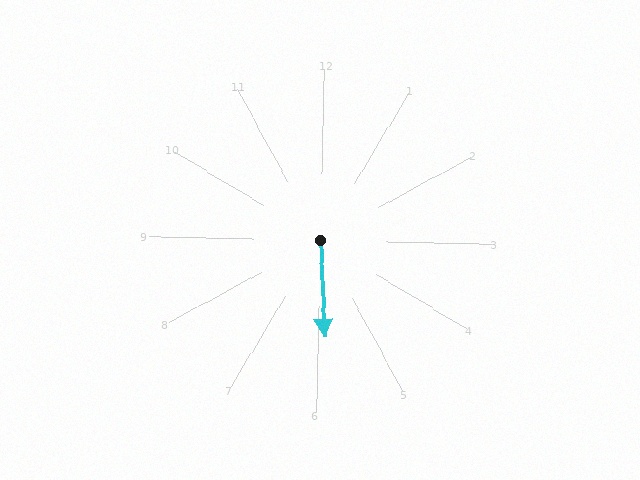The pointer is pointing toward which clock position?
Roughly 6 o'clock.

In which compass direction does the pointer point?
South.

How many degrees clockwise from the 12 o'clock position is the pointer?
Approximately 176 degrees.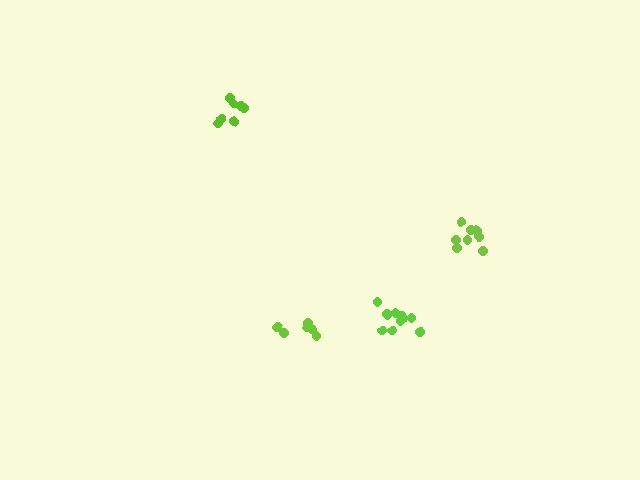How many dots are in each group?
Group 1: 11 dots, Group 2: 6 dots, Group 3: 8 dots, Group 4: 7 dots (32 total).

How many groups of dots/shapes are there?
There are 4 groups.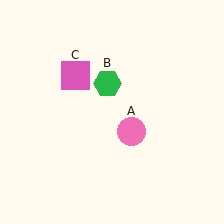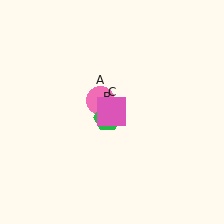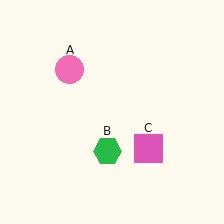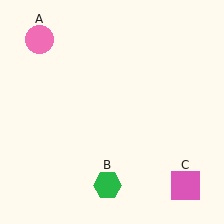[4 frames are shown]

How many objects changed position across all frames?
3 objects changed position: pink circle (object A), green hexagon (object B), pink square (object C).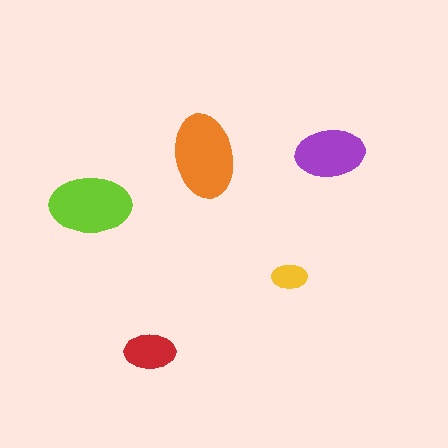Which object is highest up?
The purple ellipse is topmost.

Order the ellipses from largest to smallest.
the orange one, the lime one, the purple one, the red one, the yellow one.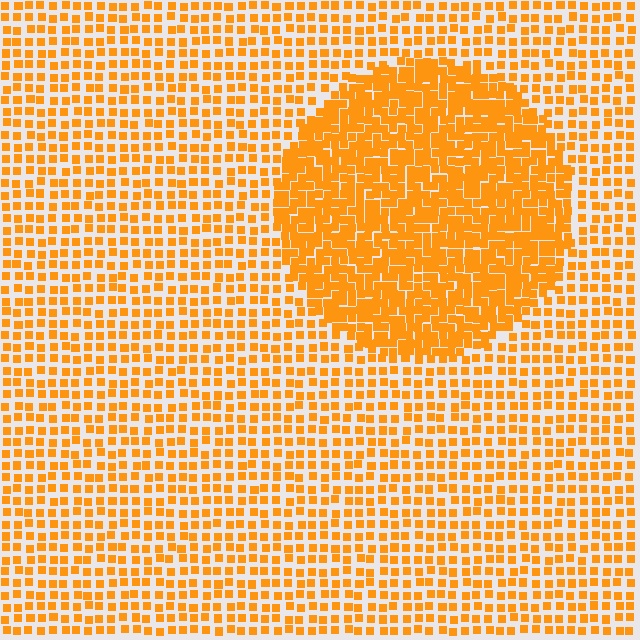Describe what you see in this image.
The image contains small orange elements arranged at two different densities. A circle-shaped region is visible where the elements are more densely packed than the surrounding area.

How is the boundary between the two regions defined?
The boundary is defined by a change in element density (approximately 2.0x ratio). All elements are the same color, size, and shape.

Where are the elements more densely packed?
The elements are more densely packed inside the circle boundary.